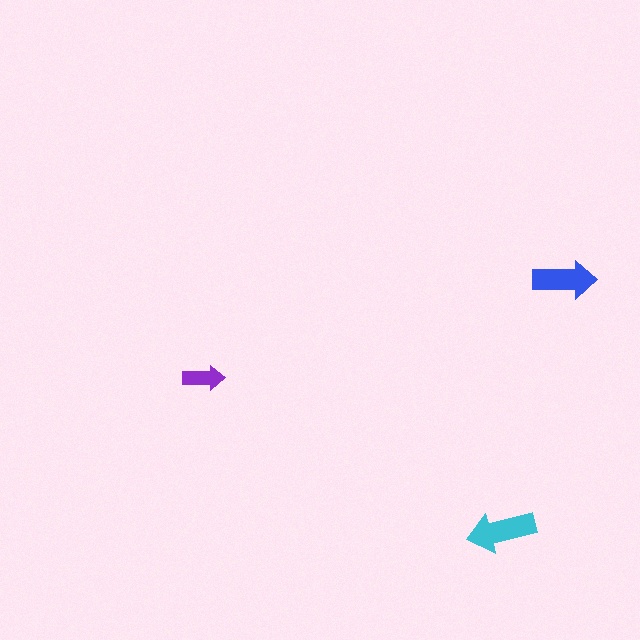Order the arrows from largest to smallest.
the cyan one, the blue one, the purple one.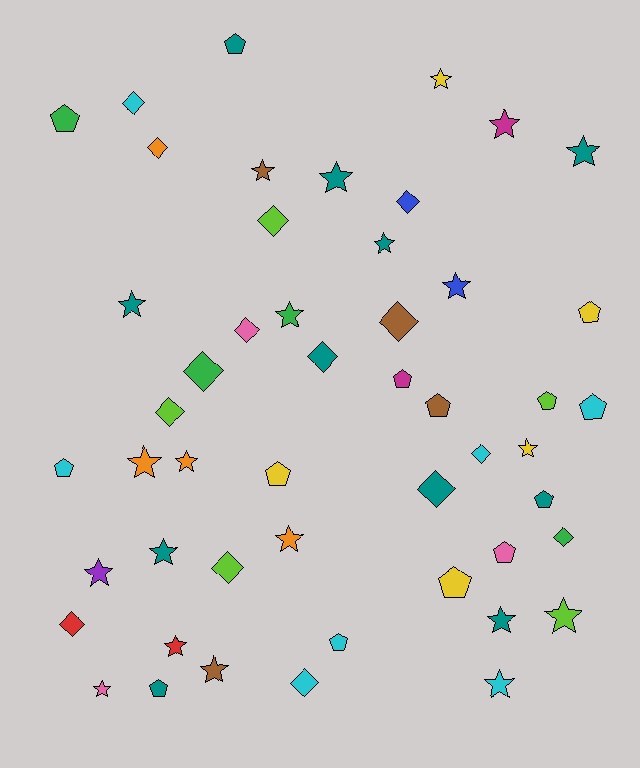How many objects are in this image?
There are 50 objects.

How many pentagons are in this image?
There are 14 pentagons.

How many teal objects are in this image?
There are 11 teal objects.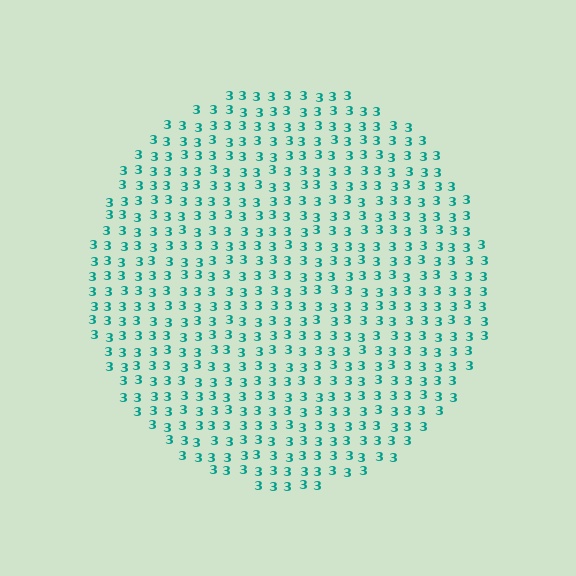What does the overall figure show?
The overall figure shows a circle.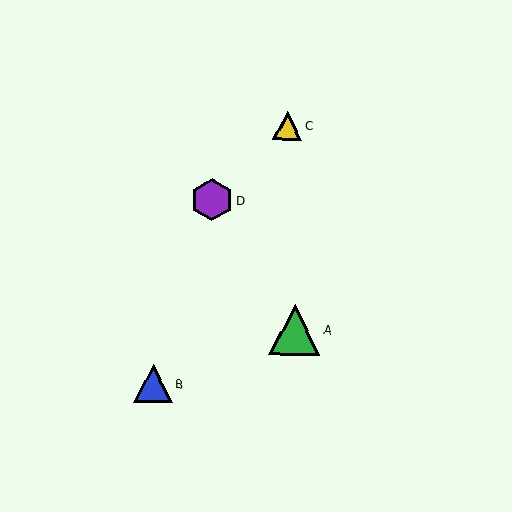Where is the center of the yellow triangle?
The center of the yellow triangle is at (287, 125).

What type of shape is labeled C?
Shape C is a yellow triangle.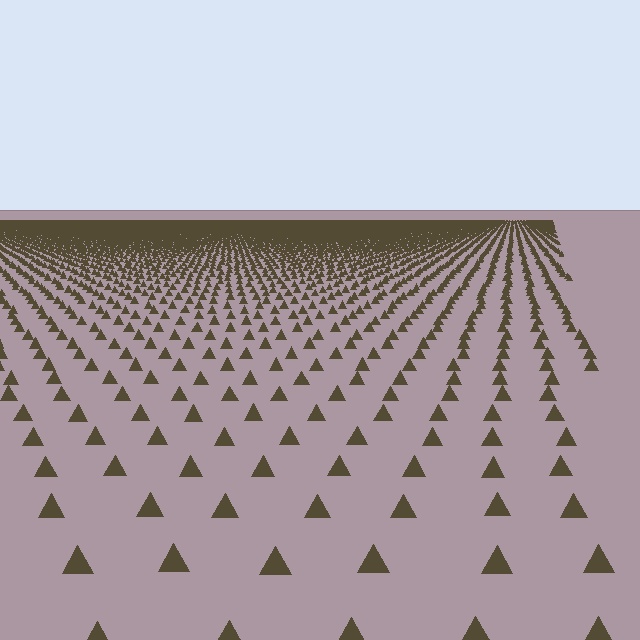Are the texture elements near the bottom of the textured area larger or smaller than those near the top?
Larger. Near the bottom, elements are closer to the viewer and appear at a bigger on-screen size.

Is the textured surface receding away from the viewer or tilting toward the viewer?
The surface is receding away from the viewer. Texture elements get smaller and denser toward the top.